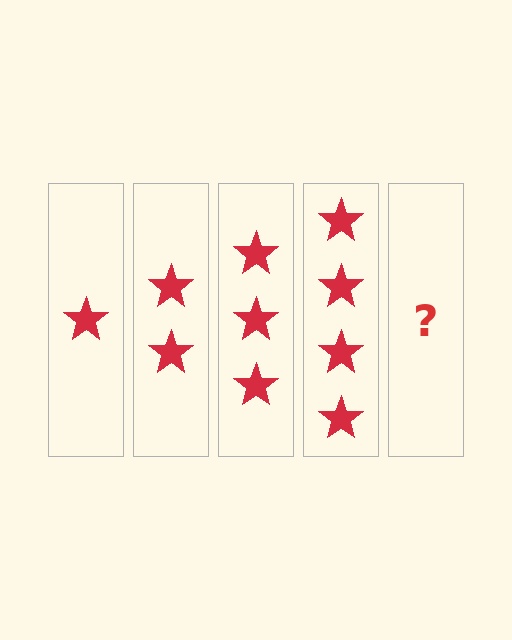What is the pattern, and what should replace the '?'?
The pattern is that each step adds one more star. The '?' should be 5 stars.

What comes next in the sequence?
The next element should be 5 stars.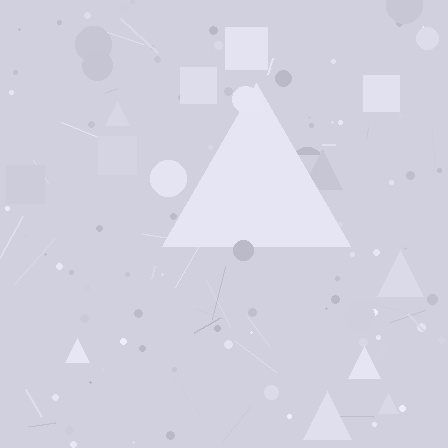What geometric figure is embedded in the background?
A triangle is embedded in the background.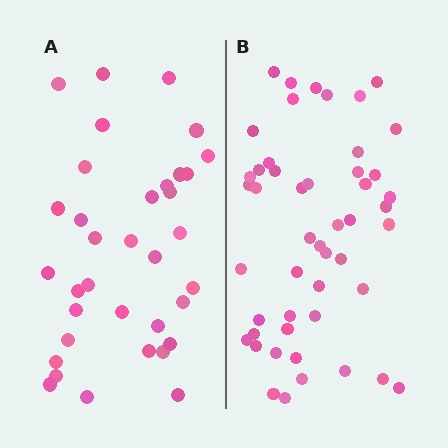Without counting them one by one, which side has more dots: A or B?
Region B (the right region) has more dots.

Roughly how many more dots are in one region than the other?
Region B has approximately 15 more dots than region A.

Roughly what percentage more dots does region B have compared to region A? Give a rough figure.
About 40% more.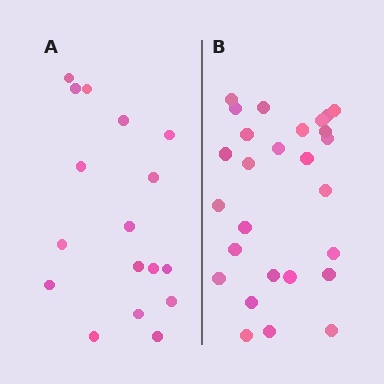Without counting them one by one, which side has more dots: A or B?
Region B (the right region) has more dots.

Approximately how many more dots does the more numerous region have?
Region B has roughly 10 or so more dots than region A.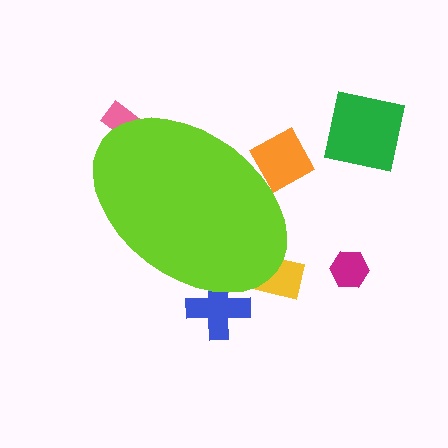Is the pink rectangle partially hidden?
Yes, the pink rectangle is partially hidden behind the lime ellipse.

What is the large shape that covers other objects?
A lime ellipse.